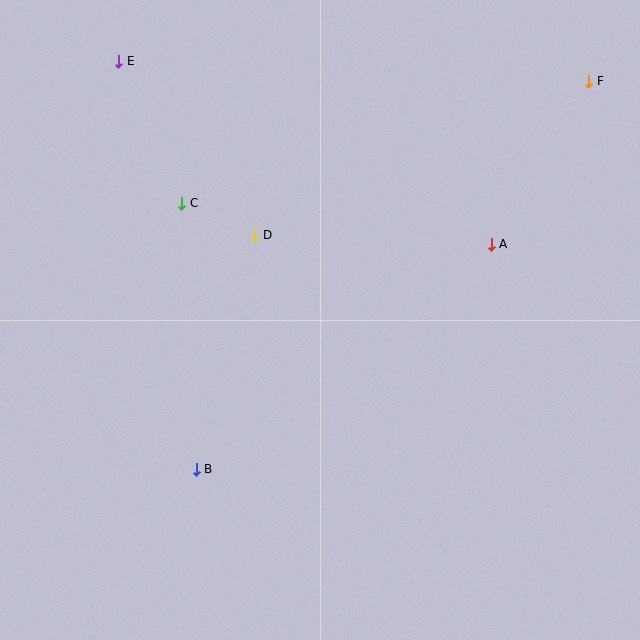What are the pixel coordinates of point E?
Point E is at (119, 61).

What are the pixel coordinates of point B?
Point B is at (196, 469).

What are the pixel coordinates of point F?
Point F is at (588, 81).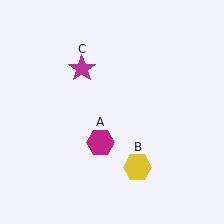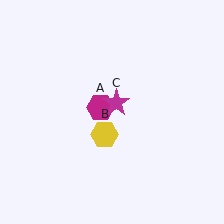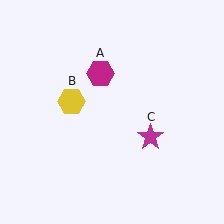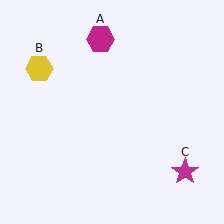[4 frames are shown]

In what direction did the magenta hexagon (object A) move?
The magenta hexagon (object A) moved up.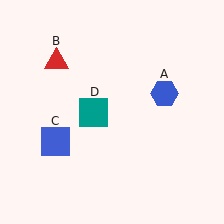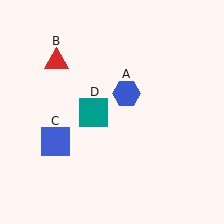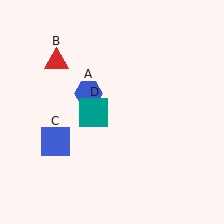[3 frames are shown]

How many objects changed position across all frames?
1 object changed position: blue hexagon (object A).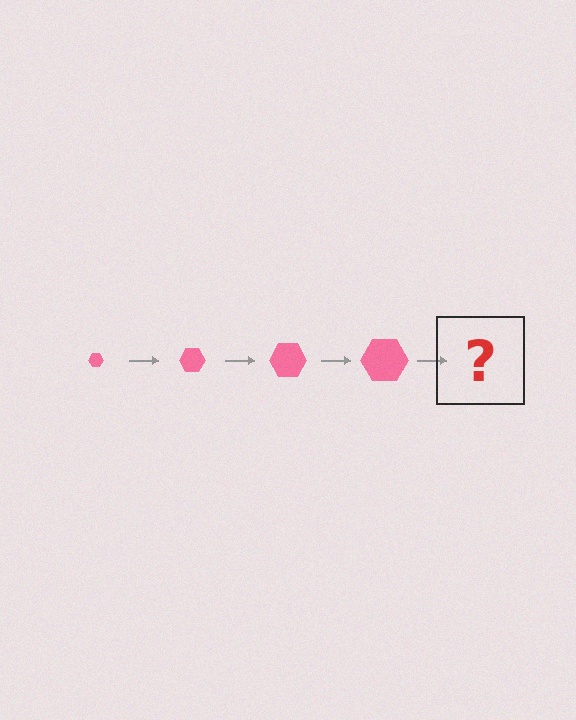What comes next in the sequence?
The next element should be a pink hexagon, larger than the previous one.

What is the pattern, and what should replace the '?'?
The pattern is that the hexagon gets progressively larger each step. The '?' should be a pink hexagon, larger than the previous one.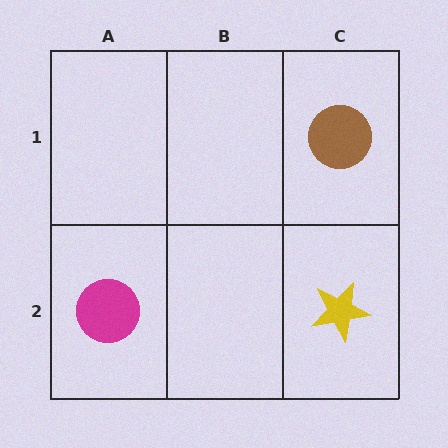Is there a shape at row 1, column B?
No, that cell is empty.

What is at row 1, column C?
A brown circle.